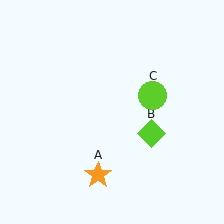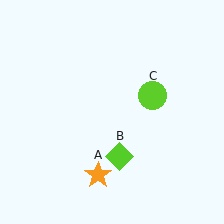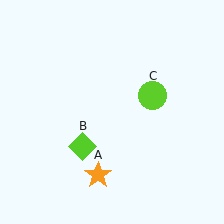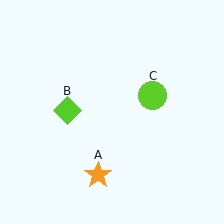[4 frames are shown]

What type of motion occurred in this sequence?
The lime diamond (object B) rotated clockwise around the center of the scene.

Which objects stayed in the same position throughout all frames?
Orange star (object A) and lime circle (object C) remained stationary.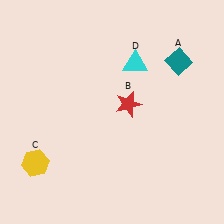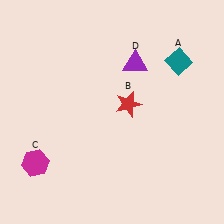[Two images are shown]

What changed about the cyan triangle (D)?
In Image 1, D is cyan. In Image 2, it changed to purple.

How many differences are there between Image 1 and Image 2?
There are 2 differences between the two images.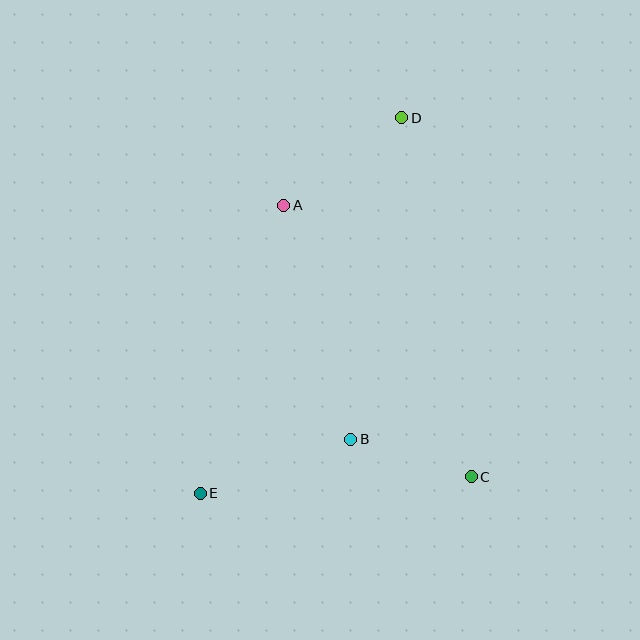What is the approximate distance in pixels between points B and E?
The distance between B and E is approximately 160 pixels.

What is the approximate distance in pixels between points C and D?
The distance between C and D is approximately 366 pixels.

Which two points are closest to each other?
Points B and C are closest to each other.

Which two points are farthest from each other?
Points D and E are farthest from each other.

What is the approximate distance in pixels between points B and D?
The distance between B and D is approximately 325 pixels.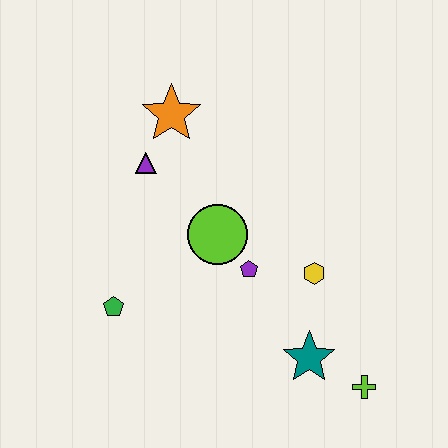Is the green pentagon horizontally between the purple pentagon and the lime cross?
No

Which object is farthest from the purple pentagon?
The orange star is farthest from the purple pentagon.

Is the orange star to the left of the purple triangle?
No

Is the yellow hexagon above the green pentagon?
Yes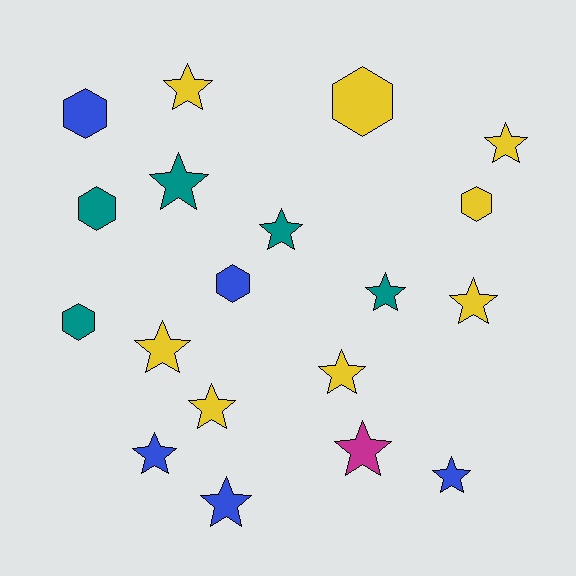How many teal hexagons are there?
There are 2 teal hexagons.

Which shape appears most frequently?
Star, with 13 objects.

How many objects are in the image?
There are 19 objects.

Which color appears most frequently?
Yellow, with 8 objects.